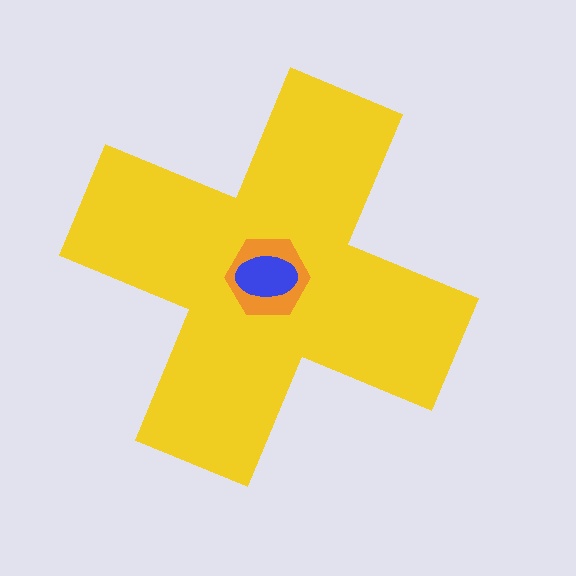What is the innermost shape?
The blue ellipse.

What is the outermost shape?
The yellow cross.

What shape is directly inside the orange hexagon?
The blue ellipse.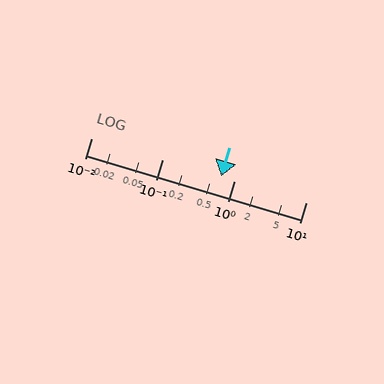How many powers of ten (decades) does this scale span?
The scale spans 3 decades, from 0.01 to 10.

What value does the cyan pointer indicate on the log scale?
The pointer indicates approximately 0.65.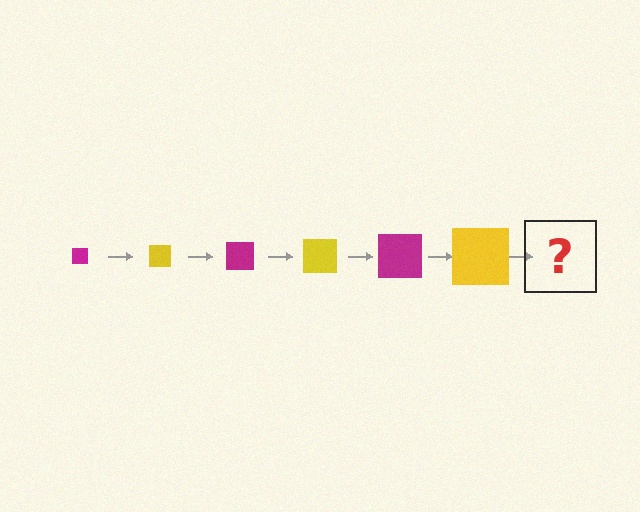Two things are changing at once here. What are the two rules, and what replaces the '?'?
The two rules are that the square grows larger each step and the color cycles through magenta and yellow. The '?' should be a magenta square, larger than the previous one.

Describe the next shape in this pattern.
It should be a magenta square, larger than the previous one.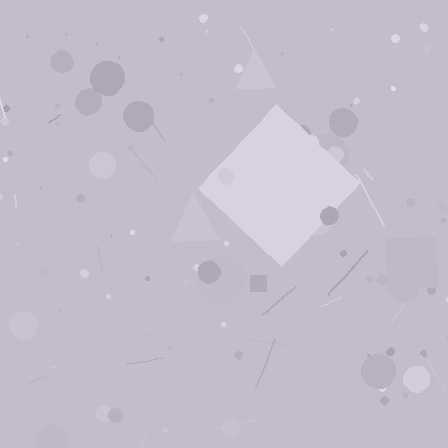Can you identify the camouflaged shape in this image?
The camouflaged shape is a diamond.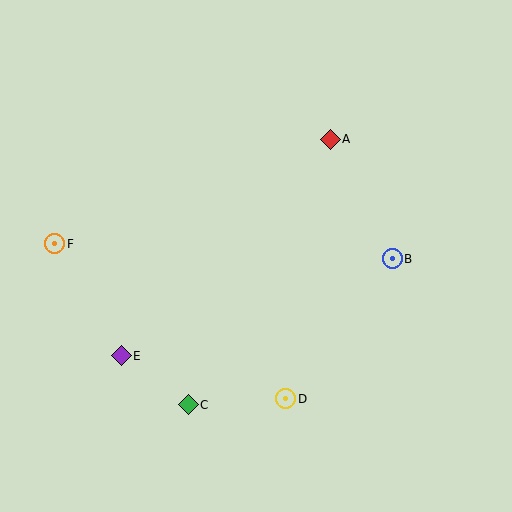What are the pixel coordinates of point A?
Point A is at (330, 139).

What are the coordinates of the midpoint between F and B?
The midpoint between F and B is at (223, 251).